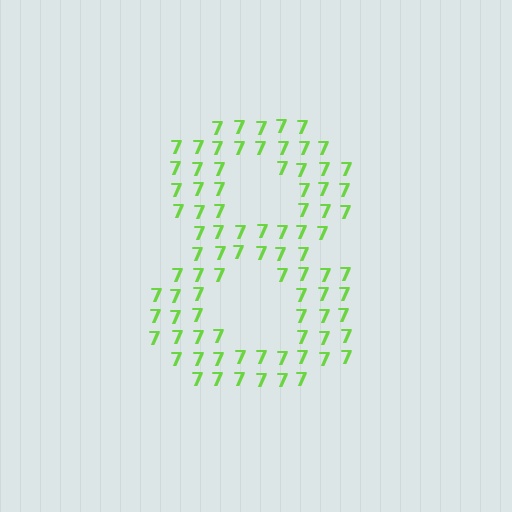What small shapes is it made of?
It is made of small digit 7's.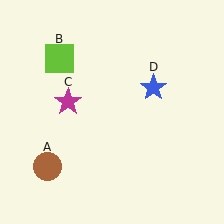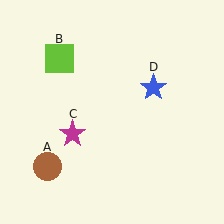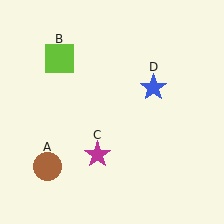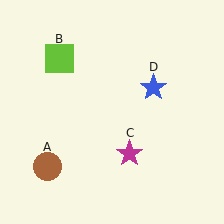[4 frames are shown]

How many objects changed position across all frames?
1 object changed position: magenta star (object C).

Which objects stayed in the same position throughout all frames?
Brown circle (object A) and lime square (object B) and blue star (object D) remained stationary.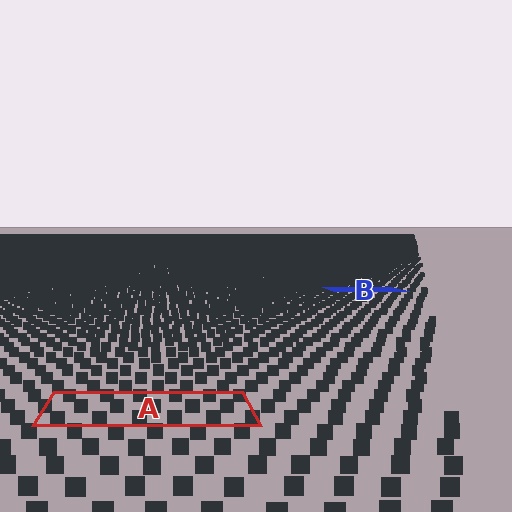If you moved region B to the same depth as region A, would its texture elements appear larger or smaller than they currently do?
They would appear larger. At a closer depth, the same texture elements are projected at a bigger on-screen size.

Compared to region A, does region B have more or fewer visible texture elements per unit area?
Region B has more texture elements per unit area — they are packed more densely because it is farther away.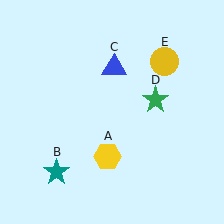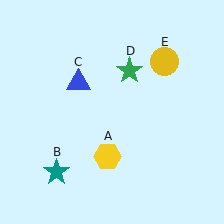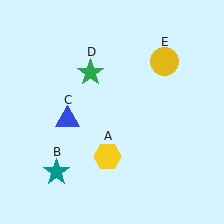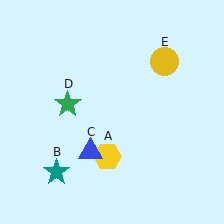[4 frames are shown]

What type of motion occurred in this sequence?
The blue triangle (object C), green star (object D) rotated counterclockwise around the center of the scene.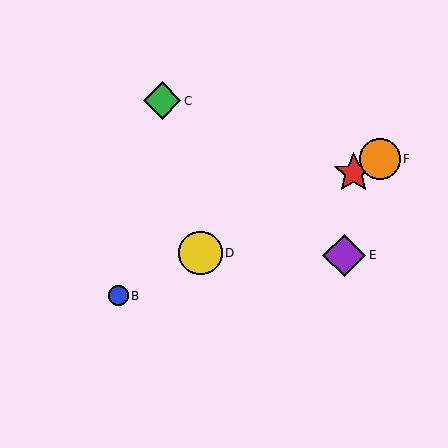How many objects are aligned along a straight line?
4 objects (A, B, D, F) are aligned along a straight line.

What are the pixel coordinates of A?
Object A is at (354, 173).